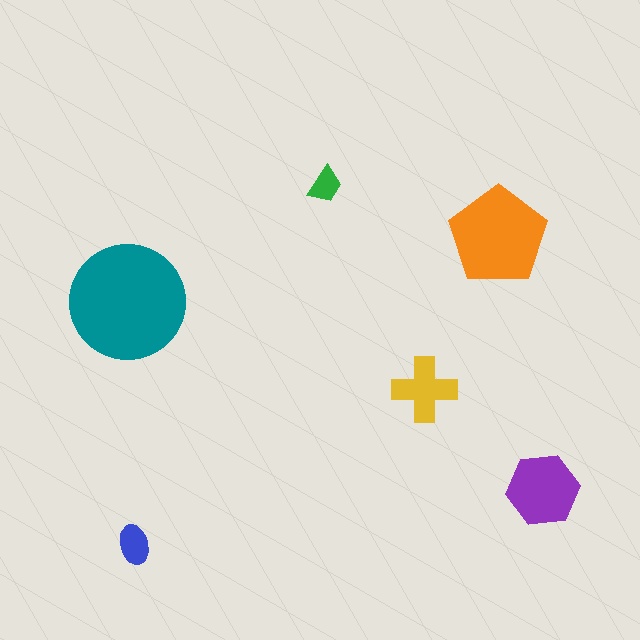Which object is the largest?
The teal circle.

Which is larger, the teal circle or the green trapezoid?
The teal circle.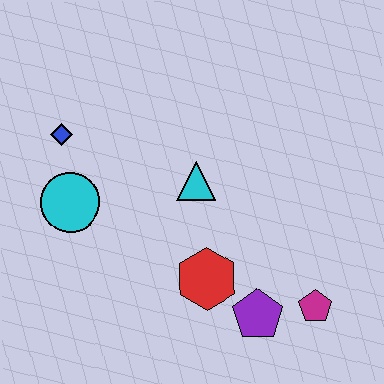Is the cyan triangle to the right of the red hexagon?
No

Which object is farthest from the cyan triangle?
The magenta pentagon is farthest from the cyan triangle.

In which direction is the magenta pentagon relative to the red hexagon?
The magenta pentagon is to the right of the red hexagon.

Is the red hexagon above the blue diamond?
No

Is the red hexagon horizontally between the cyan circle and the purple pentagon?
Yes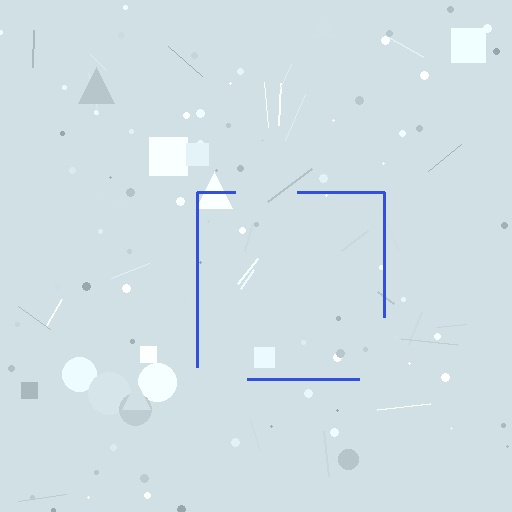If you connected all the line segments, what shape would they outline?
They would outline a square.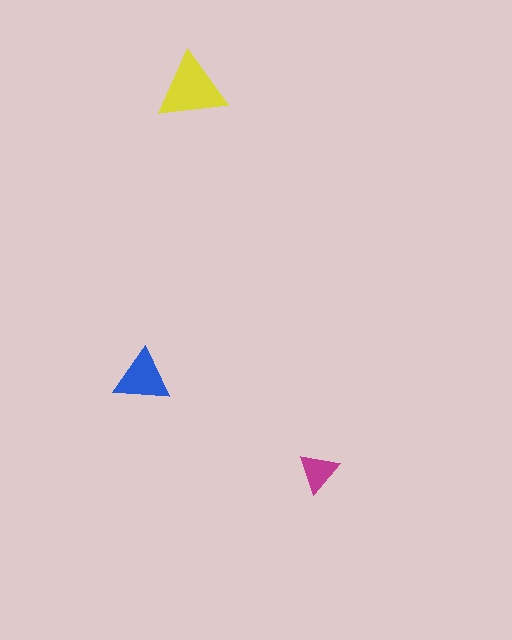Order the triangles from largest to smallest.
the yellow one, the blue one, the magenta one.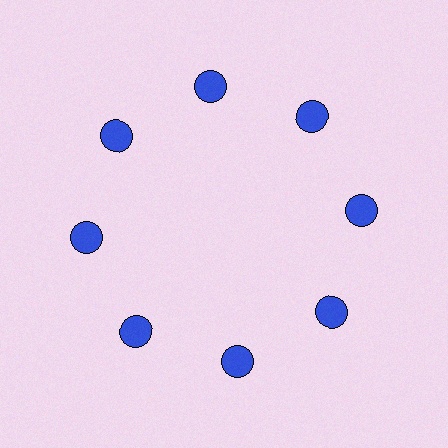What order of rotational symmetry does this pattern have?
This pattern has 8-fold rotational symmetry.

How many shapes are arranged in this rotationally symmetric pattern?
There are 8 shapes, arranged in 8 groups of 1.